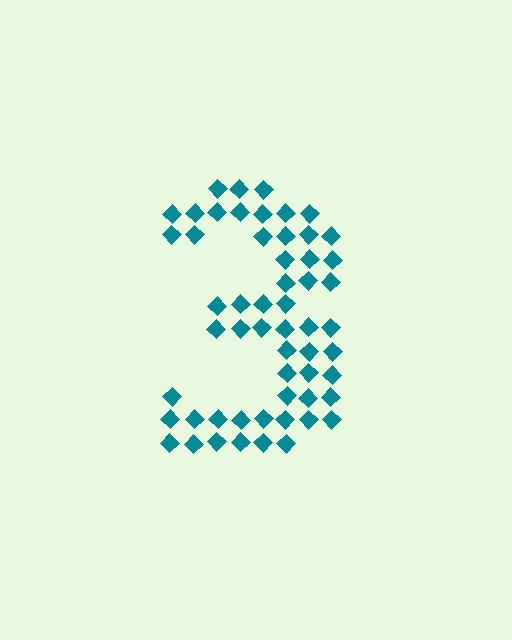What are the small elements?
The small elements are diamonds.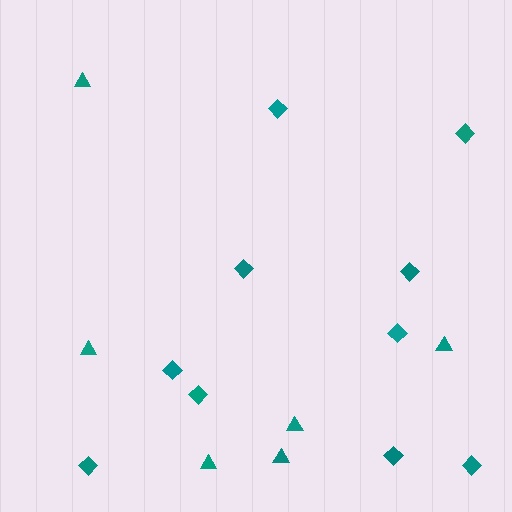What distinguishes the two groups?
There are 2 groups: one group of diamonds (10) and one group of triangles (6).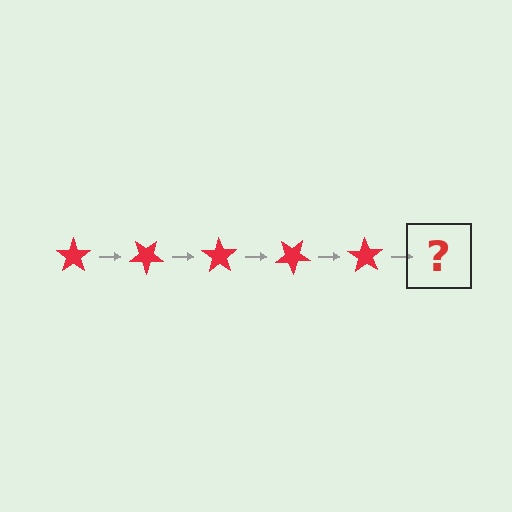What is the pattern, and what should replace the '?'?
The pattern is that the star rotates 35 degrees each step. The '?' should be a red star rotated 175 degrees.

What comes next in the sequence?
The next element should be a red star rotated 175 degrees.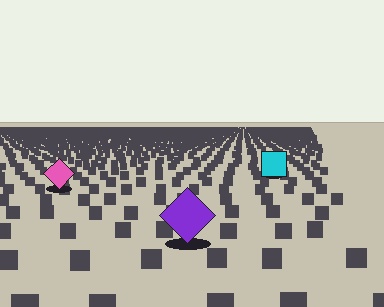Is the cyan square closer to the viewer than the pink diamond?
No. The pink diamond is closer — you can tell from the texture gradient: the ground texture is coarser near it.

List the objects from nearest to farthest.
From nearest to farthest: the purple diamond, the pink diamond, the cyan square.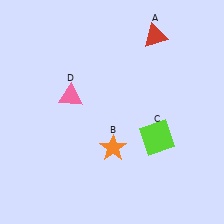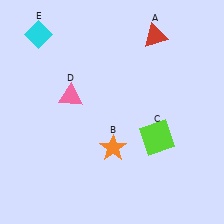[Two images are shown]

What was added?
A cyan diamond (E) was added in Image 2.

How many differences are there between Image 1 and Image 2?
There is 1 difference between the two images.